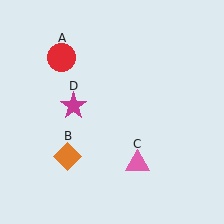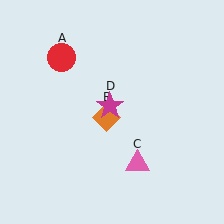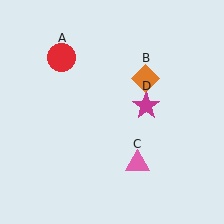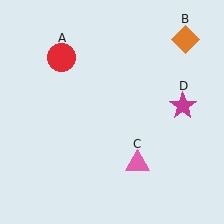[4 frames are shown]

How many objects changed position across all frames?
2 objects changed position: orange diamond (object B), magenta star (object D).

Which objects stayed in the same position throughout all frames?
Red circle (object A) and pink triangle (object C) remained stationary.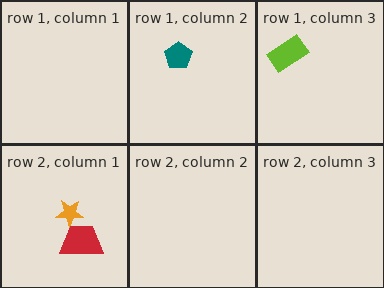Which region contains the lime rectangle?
The row 1, column 3 region.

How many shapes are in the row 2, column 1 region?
2.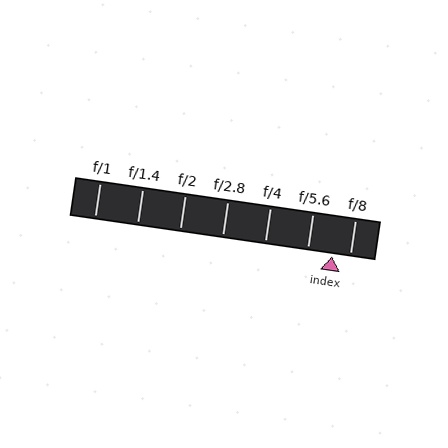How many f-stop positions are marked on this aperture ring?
There are 7 f-stop positions marked.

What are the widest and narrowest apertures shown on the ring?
The widest aperture shown is f/1 and the narrowest is f/8.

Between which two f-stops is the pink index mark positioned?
The index mark is between f/5.6 and f/8.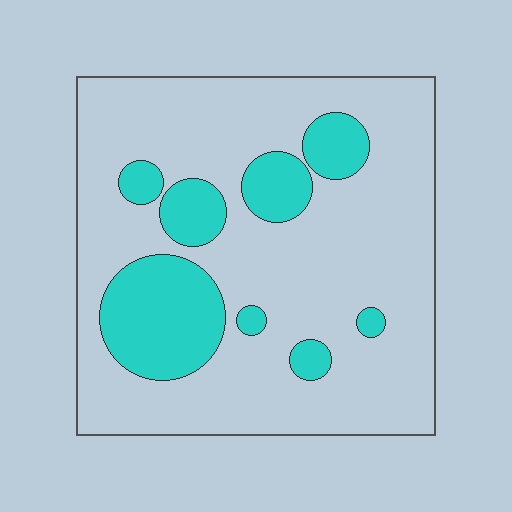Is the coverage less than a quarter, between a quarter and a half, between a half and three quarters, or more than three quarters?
Less than a quarter.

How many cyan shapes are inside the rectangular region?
8.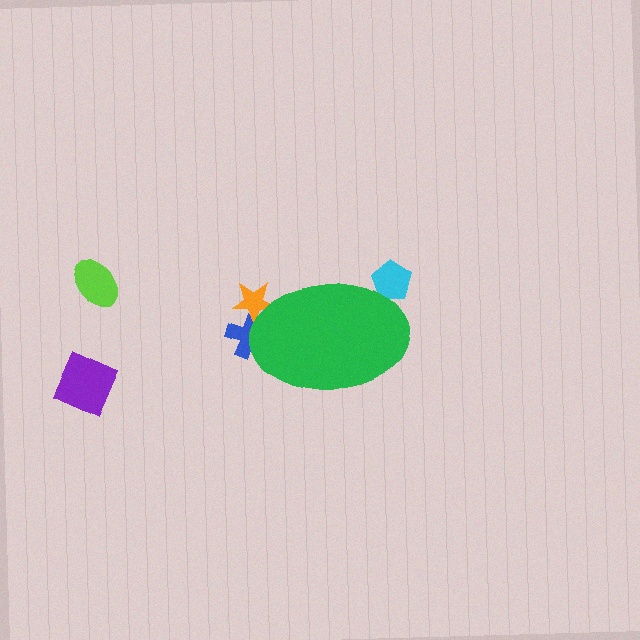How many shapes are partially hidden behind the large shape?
3 shapes are partially hidden.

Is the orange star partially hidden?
Yes, the orange star is partially hidden behind the green ellipse.